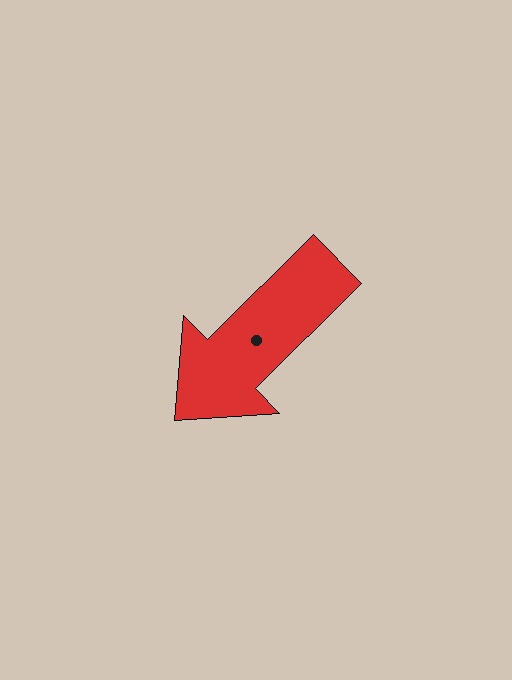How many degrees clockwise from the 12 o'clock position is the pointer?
Approximately 225 degrees.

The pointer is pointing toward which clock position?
Roughly 8 o'clock.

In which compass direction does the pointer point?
Southwest.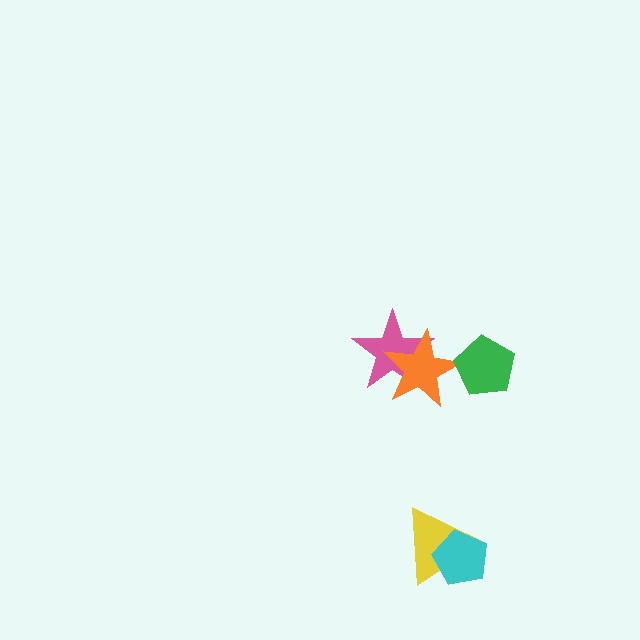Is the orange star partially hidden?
Yes, it is partially covered by another shape.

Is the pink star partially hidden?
Yes, it is partially covered by another shape.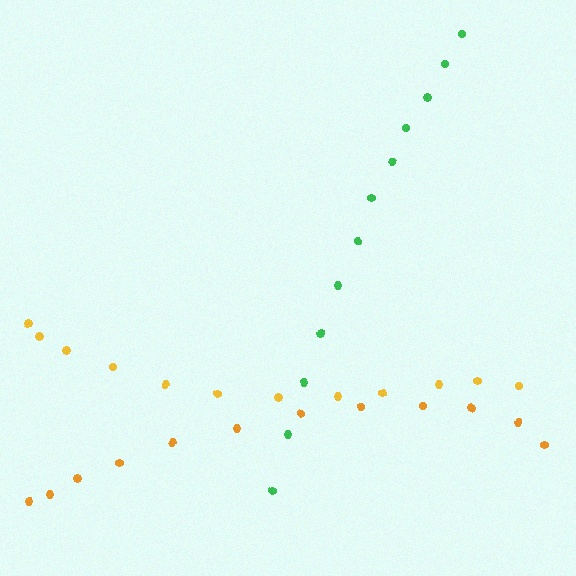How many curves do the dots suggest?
There are 3 distinct paths.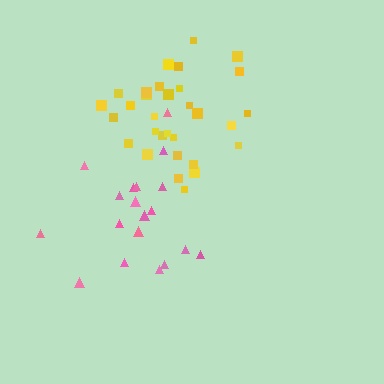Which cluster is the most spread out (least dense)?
Pink.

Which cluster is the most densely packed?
Yellow.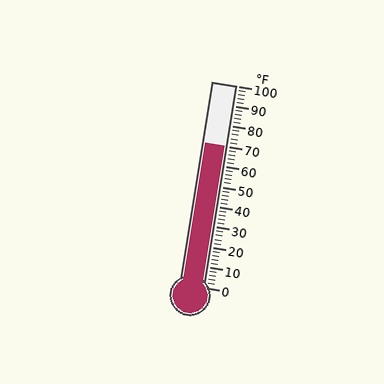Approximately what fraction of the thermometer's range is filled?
The thermometer is filled to approximately 70% of its range.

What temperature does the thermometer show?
The thermometer shows approximately 70°F.